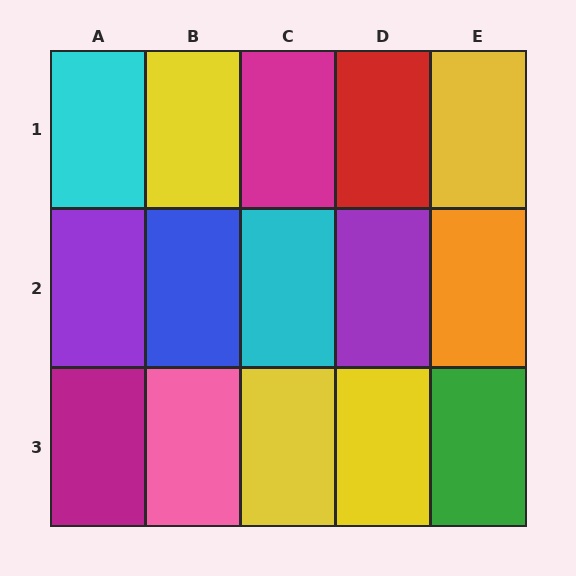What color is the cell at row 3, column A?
Magenta.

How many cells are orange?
1 cell is orange.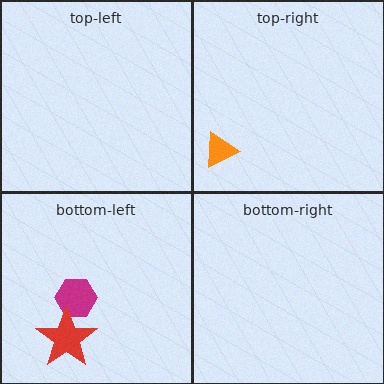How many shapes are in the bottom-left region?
2.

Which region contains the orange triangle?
The top-right region.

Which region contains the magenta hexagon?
The bottom-left region.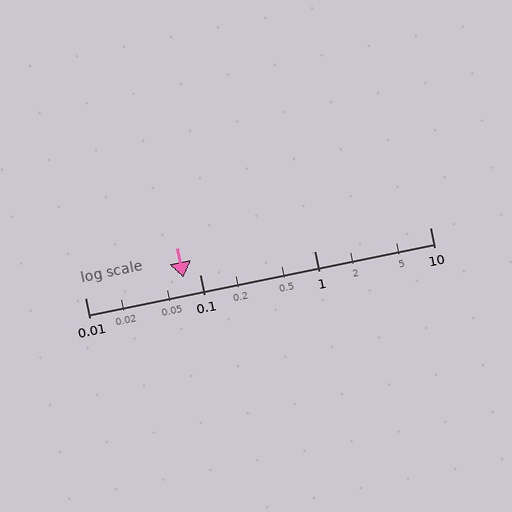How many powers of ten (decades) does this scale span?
The scale spans 3 decades, from 0.01 to 10.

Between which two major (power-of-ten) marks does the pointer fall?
The pointer is between 0.01 and 0.1.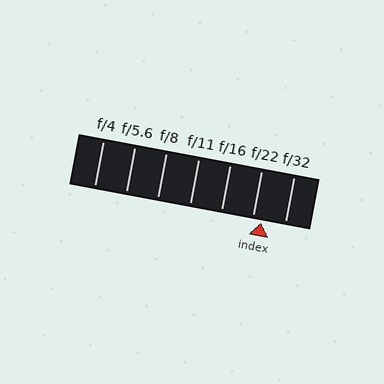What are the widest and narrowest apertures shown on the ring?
The widest aperture shown is f/4 and the narrowest is f/32.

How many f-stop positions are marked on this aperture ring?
There are 7 f-stop positions marked.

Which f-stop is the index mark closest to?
The index mark is closest to f/22.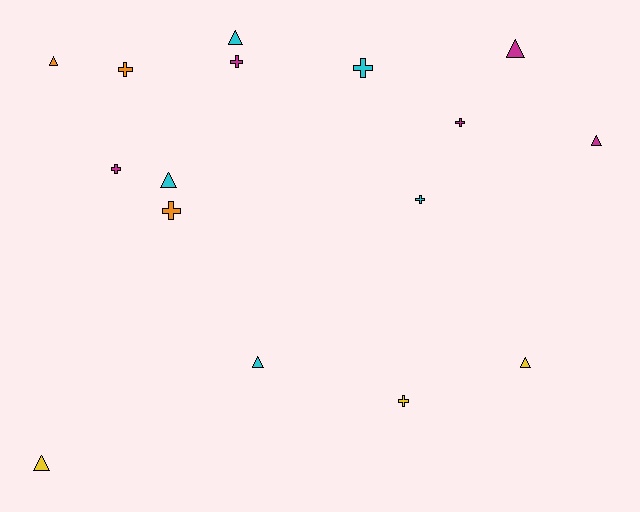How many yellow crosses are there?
There is 1 yellow cross.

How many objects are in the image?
There are 16 objects.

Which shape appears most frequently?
Triangle, with 8 objects.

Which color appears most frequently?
Magenta, with 5 objects.